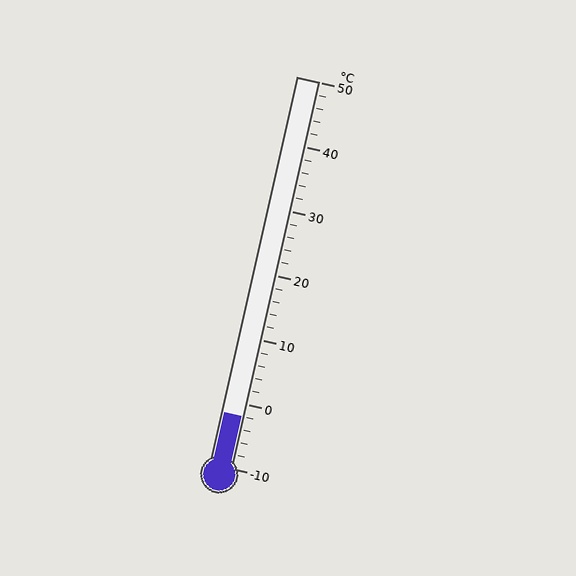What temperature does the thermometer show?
The thermometer shows approximately -2°C.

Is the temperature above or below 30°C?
The temperature is below 30°C.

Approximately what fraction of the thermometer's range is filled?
The thermometer is filled to approximately 15% of its range.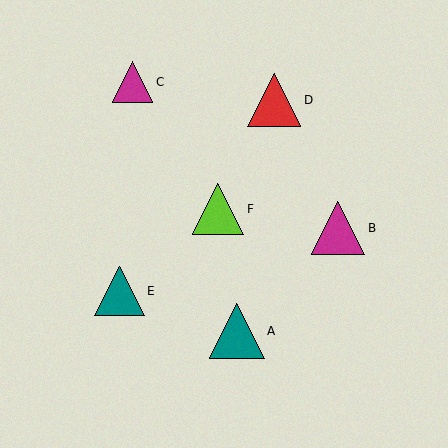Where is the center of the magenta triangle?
The center of the magenta triangle is at (338, 228).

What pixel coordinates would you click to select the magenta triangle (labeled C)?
Click at (133, 82) to select the magenta triangle C.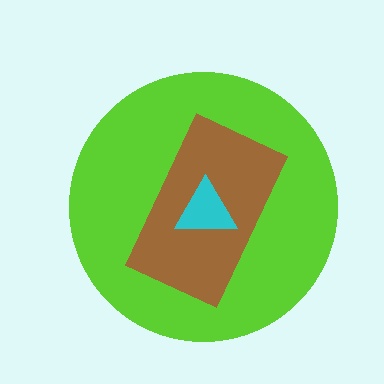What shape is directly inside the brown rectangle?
The cyan triangle.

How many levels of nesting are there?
3.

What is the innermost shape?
The cyan triangle.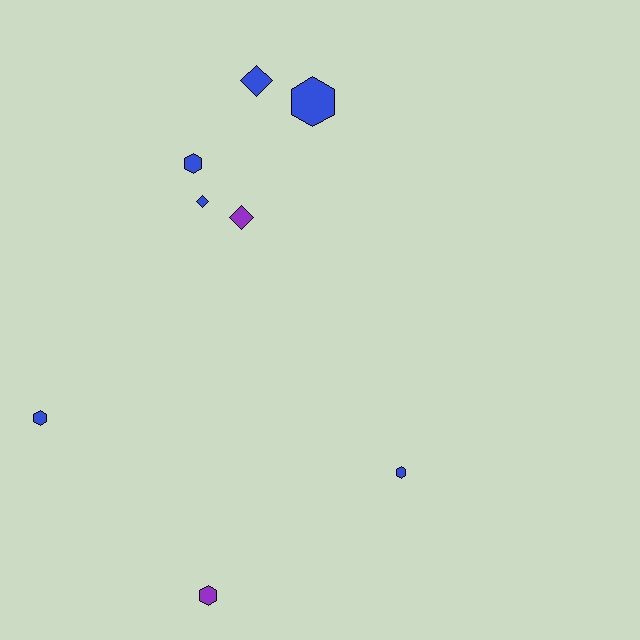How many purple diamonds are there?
There is 1 purple diamond.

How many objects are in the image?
There are 8 objects.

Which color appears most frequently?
Blue, with 6 objects.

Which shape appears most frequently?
Hexagon, with 5 objects.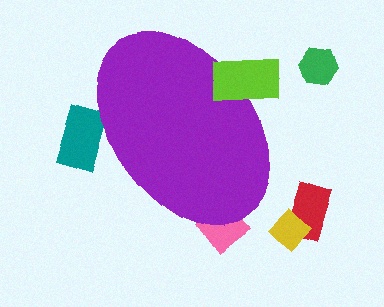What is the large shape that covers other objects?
A purple ellipse.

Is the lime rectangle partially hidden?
No, the lime rectangle is fully visible.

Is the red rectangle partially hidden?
No, the red rectangle is fully visible.